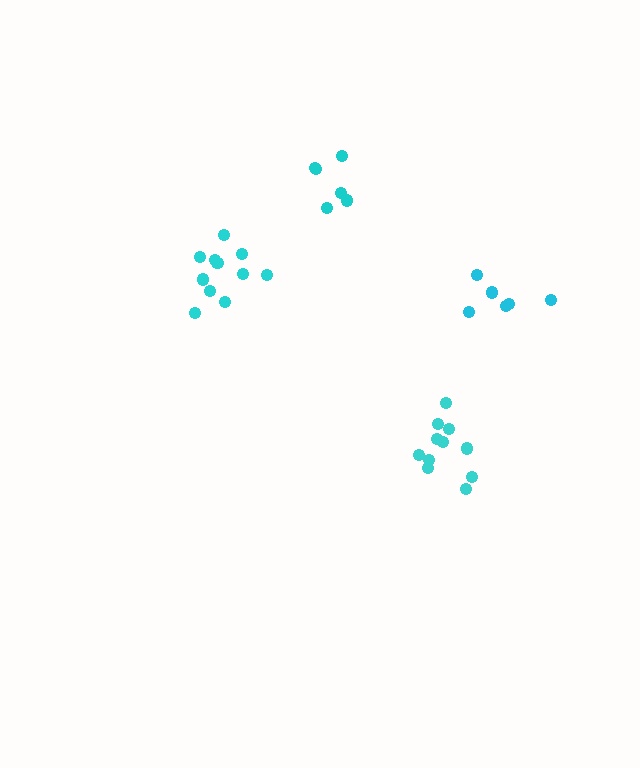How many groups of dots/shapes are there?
There are 4 groups.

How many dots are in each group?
Group 1: 11 dots, Group 2: 11 dots, Group 3: 6 dots, Group 4: 6 dots (34 total).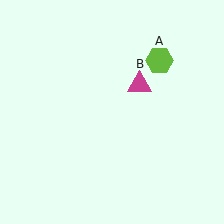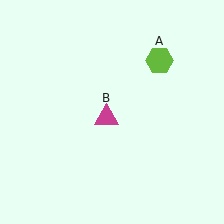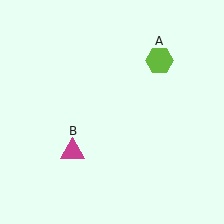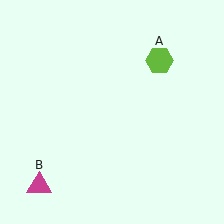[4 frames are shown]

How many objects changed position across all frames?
1 object changed position: magenta triangle (object B).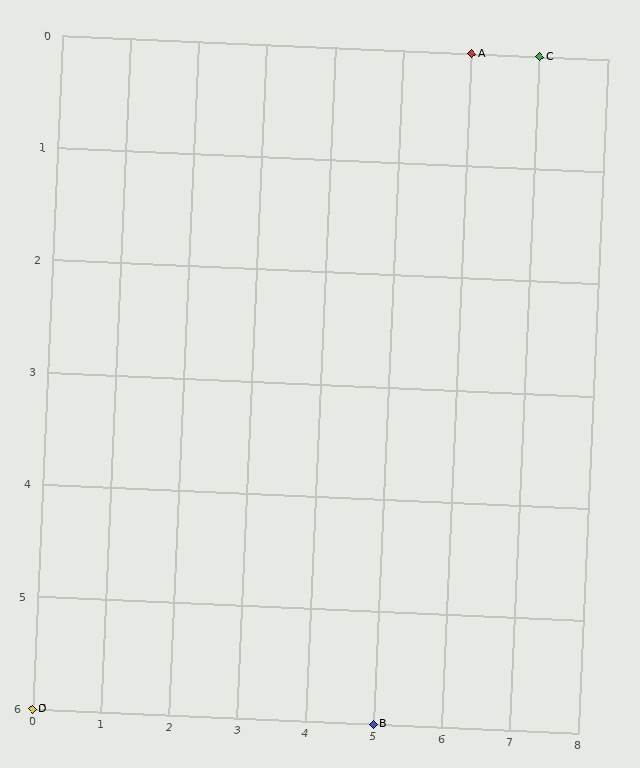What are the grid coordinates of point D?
Point D is at grid coordinates (0, 6).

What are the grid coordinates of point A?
Point A is at grid coordinates (6, 0).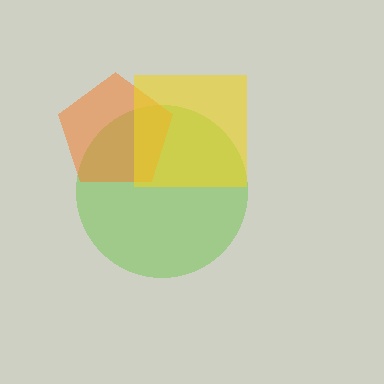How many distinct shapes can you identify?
There are 3 distinct shapes: a lime circle, an orange pentagon, a yellow square.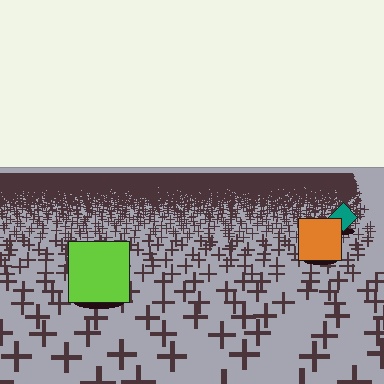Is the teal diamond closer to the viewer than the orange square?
No. The orange square is closer — you can tell from the texture gradient: the ground texture is coarser near it.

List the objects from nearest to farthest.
From nearest to farthest: the lime square, the orange square, the teal diamond.